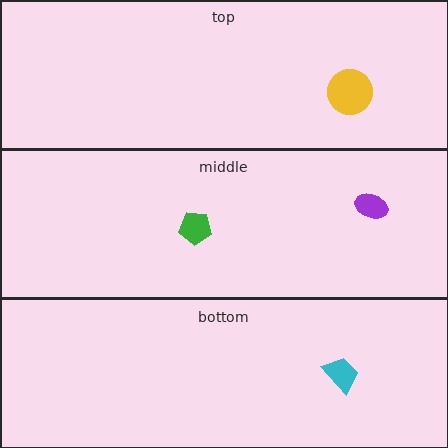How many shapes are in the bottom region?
1.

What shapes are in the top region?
The yellow circle.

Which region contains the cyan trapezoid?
The bottom region.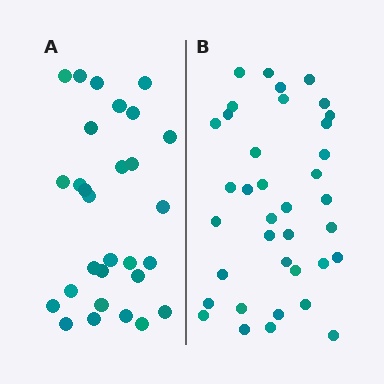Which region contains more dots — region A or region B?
Region B (the right region) has more dots.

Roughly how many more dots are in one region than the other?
Region B has roughly 8 or so more dots than region A.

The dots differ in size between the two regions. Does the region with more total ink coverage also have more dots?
No. Region A has more total ink coverage because its dots are larger, but region B actually contains more individual dots. Total area can be misleading — the number of items is what matters here.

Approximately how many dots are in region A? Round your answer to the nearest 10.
About 30 dots. (The exact count is 29, which rounds to 30.)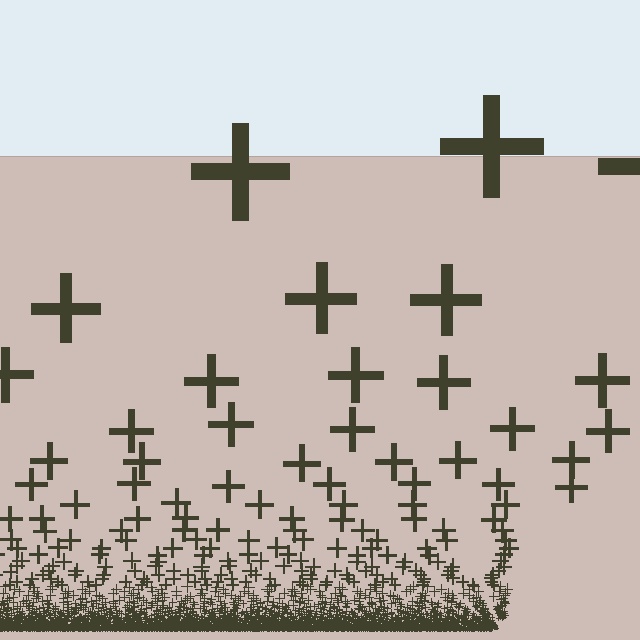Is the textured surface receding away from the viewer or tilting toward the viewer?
The surface appears to tilt toward the viewer. Texture elements get larger and sparser toward the top.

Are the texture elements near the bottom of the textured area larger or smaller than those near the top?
Smaller. The gradient is inverted — elements near the bottom are smaller and denser.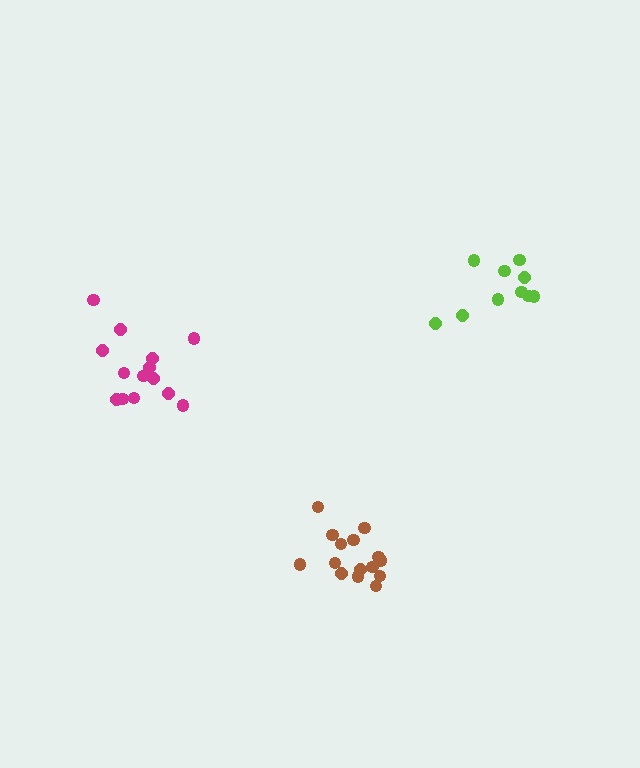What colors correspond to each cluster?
The clusters are colored: lime, brown, magenta.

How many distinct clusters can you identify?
There are 3 distinct clusters.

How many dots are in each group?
Group 1: 10 dots, Group 2: 15 dots, Group 3: 15 dots (40 total).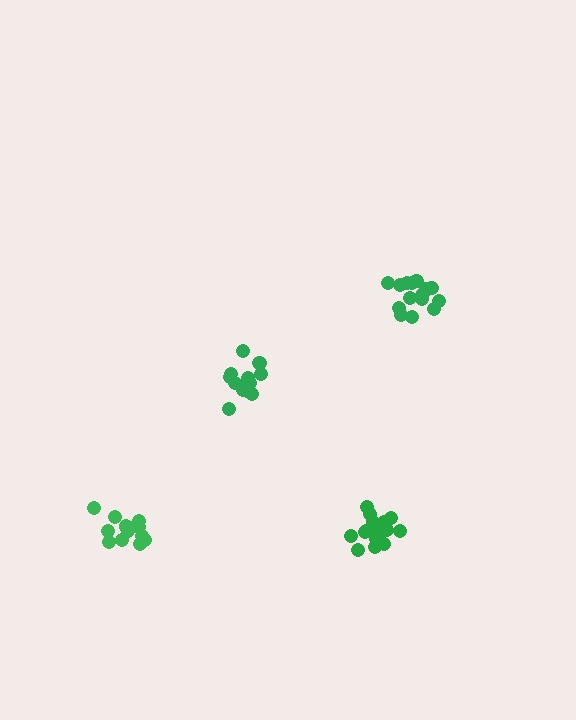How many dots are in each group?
Group 1: 16 dots, Group 2: 16 dots, Group 3: 13 dots, Group 4: 14 dots (59 total).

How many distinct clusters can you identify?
There are 4 distinct clusters.